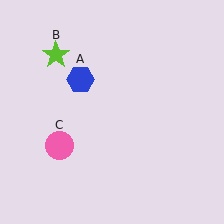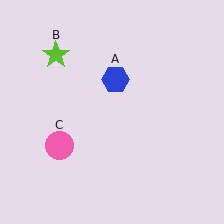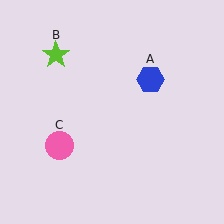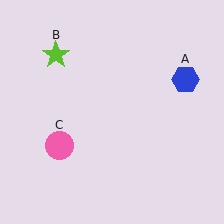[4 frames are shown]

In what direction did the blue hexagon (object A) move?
The blue hexagon (object A) moved right.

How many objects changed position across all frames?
1 object changed position: blue hexagon (object A).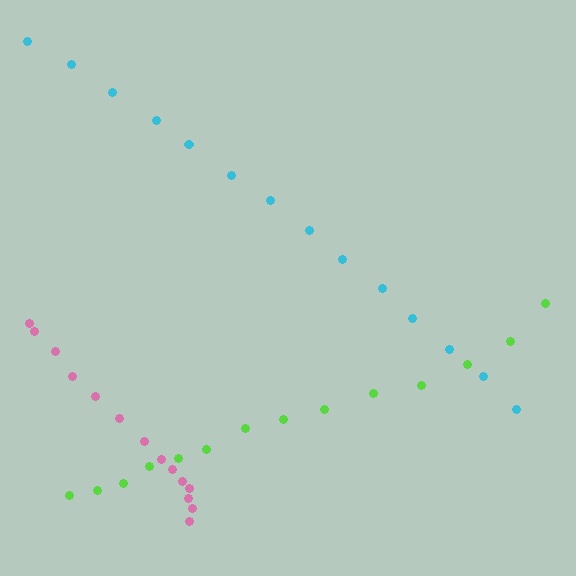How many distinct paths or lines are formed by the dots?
There are 3 distinct paths.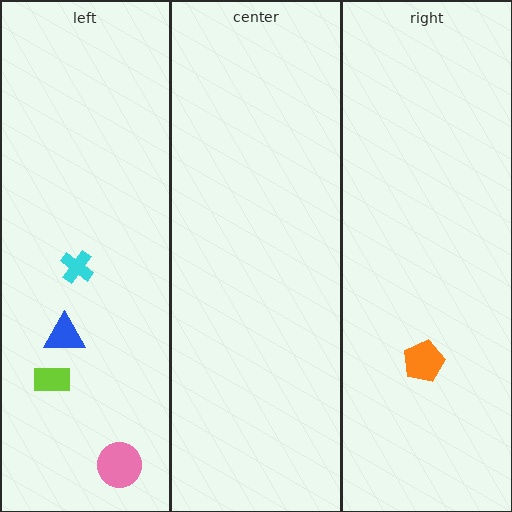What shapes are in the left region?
The pink circle, the lime rectangle, the blue triangle, the cyan cross.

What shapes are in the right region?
The orange pentagon.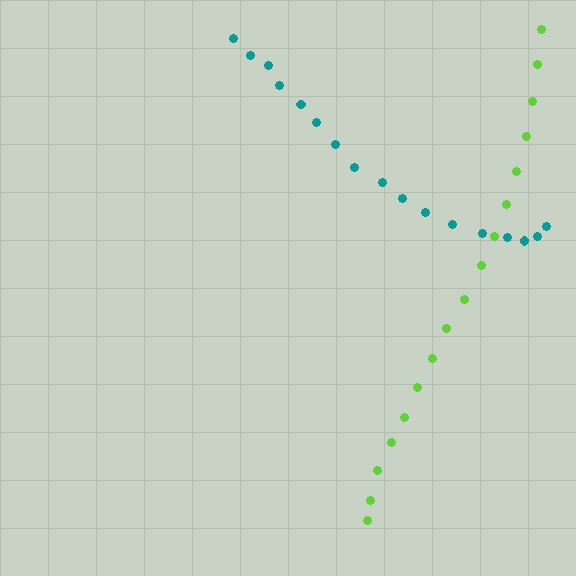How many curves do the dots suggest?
There are 2 distinct paths.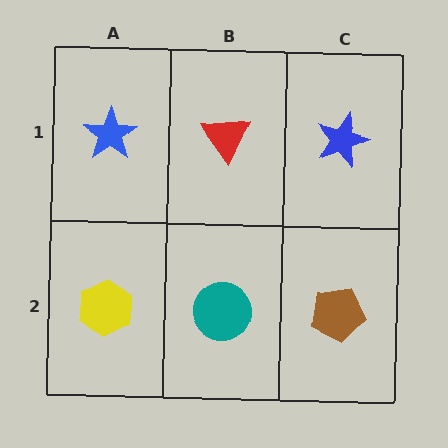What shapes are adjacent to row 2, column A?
A blue star (row 1, column A), a teal circle (row 2, column B).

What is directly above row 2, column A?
A blue star.